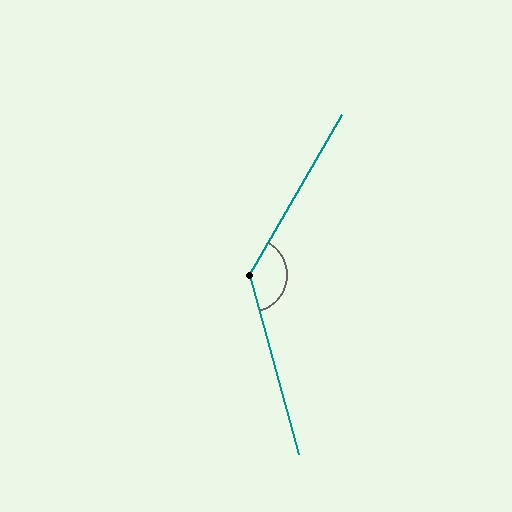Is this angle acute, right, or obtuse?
It is obtuse.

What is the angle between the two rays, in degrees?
Approximately 135 degrees.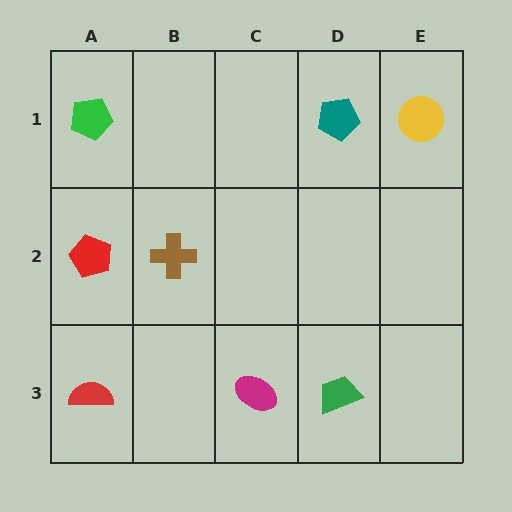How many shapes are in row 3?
3 shapes.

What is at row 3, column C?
A magenta ellipse.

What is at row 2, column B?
A brown cross.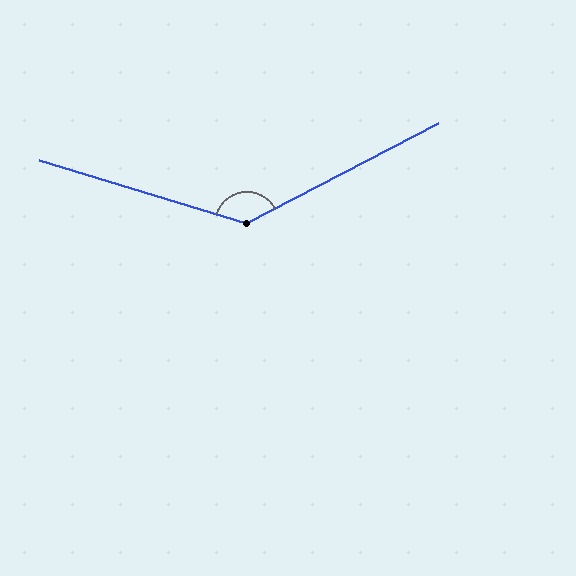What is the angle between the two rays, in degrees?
Approximately 135 degrees.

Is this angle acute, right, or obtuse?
It is obtuse.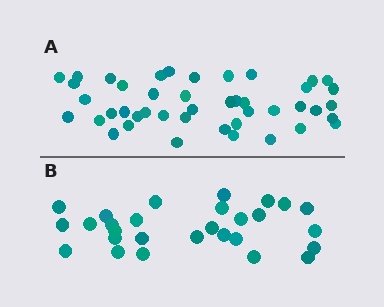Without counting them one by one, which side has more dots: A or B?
Region A (the top region) has more dots.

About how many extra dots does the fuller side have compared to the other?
Region A has approximately 15 more dots than region B.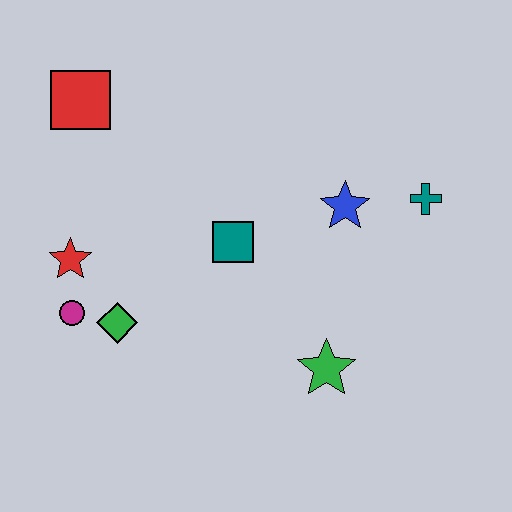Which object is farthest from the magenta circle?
The teal cross is farthest from the magenta circle.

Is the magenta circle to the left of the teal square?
Yes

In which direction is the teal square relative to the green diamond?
The teal square is to the right of the green diamond.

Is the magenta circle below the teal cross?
Yes